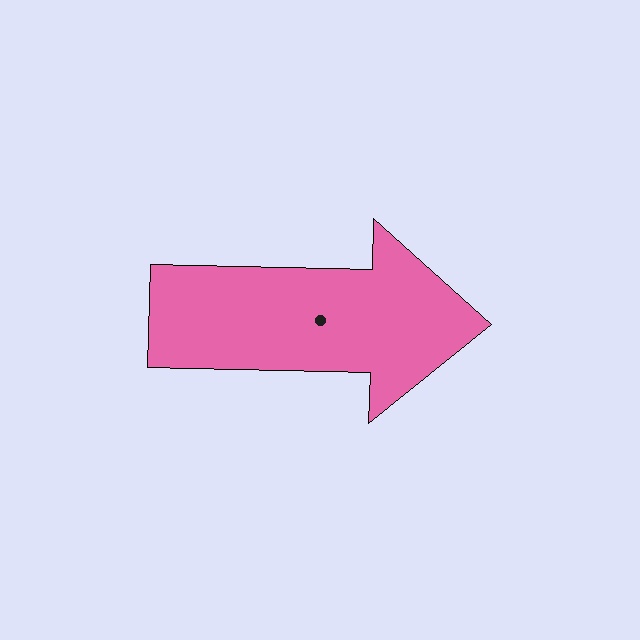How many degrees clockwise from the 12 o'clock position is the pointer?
Approximately 91 degrees.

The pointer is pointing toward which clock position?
Roughly 3 o'clock.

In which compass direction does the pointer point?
East.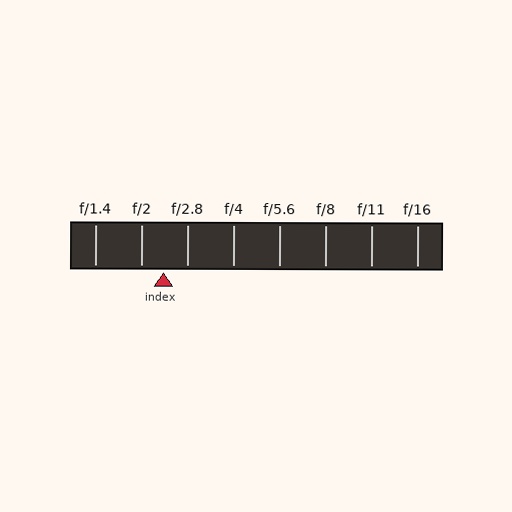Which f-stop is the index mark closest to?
The index mark is closest to f/2.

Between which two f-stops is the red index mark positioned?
The index mark is between f/2 and f/2.8.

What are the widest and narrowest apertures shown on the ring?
The widest aperture shown is f/1.4 and the narrowest is f/16.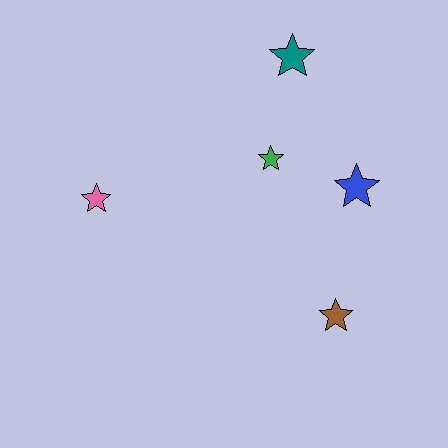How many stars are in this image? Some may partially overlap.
There are 5 stars.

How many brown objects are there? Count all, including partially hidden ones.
There is 1 brown object.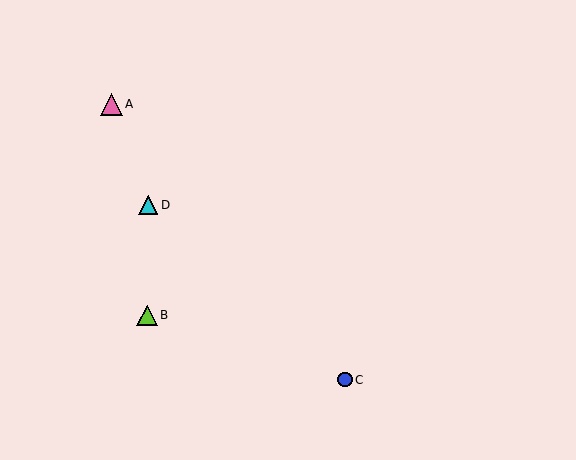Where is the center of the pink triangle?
The center of the pink triangle is at (111, 104).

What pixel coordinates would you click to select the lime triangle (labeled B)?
Click at (147, 315) to select the lime triangle B.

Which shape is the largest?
The pink triangle (labeled A) is the largest.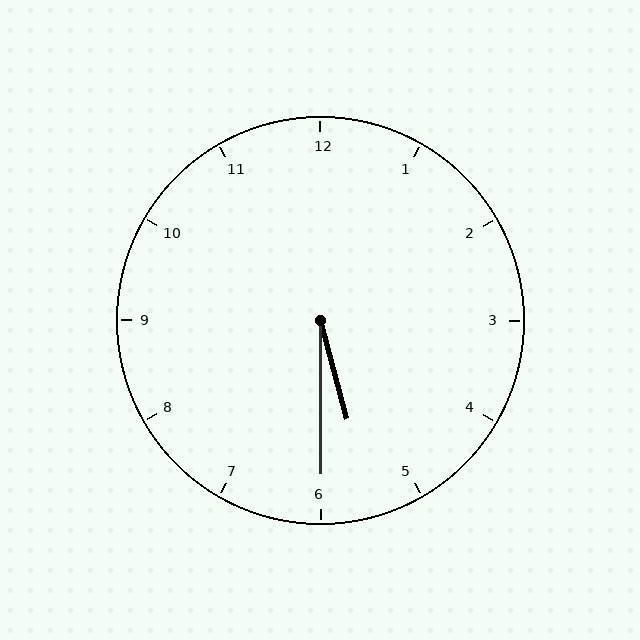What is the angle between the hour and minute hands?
Approximately 15 degrees.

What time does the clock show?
5:30.